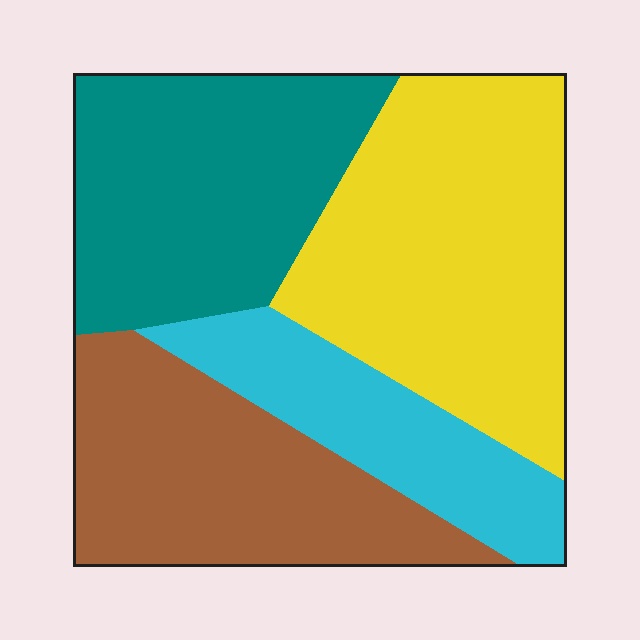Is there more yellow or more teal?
Yellow.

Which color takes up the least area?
Cyan, at roughly 15%.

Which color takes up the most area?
Yellow, at roughly 35%.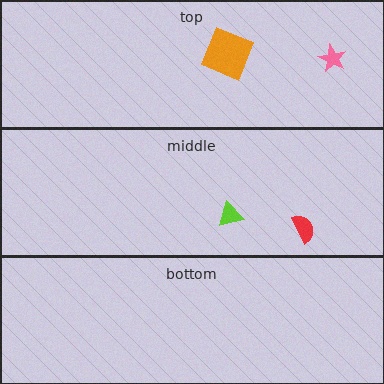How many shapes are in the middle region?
2.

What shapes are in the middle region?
The red semicircle, the lime triangle.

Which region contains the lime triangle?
The middle region.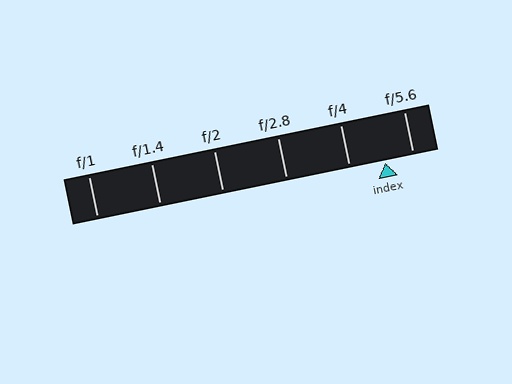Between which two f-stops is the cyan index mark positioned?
The index mark is between f/4 and f/5.6.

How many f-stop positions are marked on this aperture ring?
There are 6 f-stop positions marked.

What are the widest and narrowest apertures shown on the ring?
The widest aperture shown is f/1 and the narrowest is f/5.6.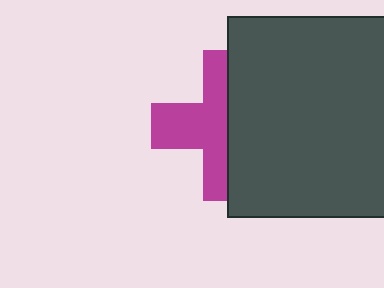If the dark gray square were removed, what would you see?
You would see the complete magenta cross.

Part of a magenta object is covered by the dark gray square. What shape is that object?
It is a cross.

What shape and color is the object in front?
The object in front is a dark gray square.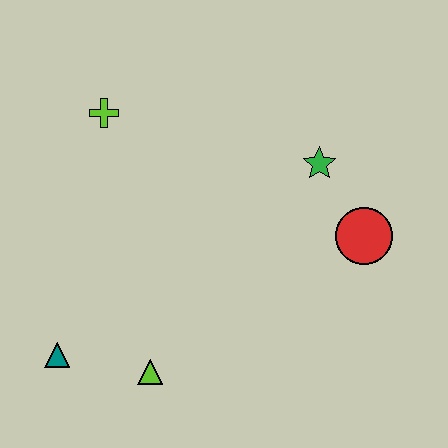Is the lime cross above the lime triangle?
Yes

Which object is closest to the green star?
The red circle is closest to the green star.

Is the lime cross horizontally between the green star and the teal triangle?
Yes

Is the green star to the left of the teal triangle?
No